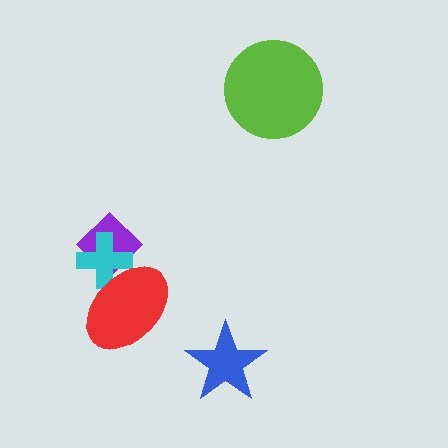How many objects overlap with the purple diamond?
2 objects overlap with the purple diamond.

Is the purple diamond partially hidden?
Yes, it is partially covered by another shape.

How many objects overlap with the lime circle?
0 objects overlap with the lime circle.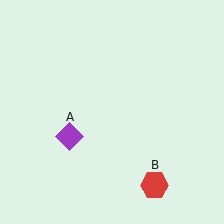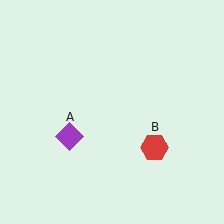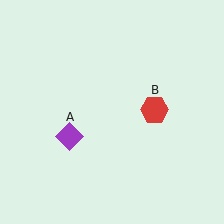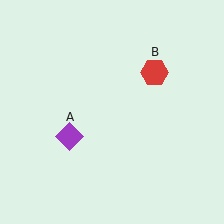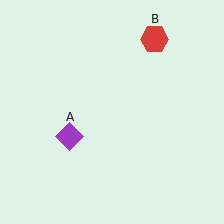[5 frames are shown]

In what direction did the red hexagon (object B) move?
The red hexagon (object B) moved up.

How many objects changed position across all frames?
1 object changed position: red hexagon (object B).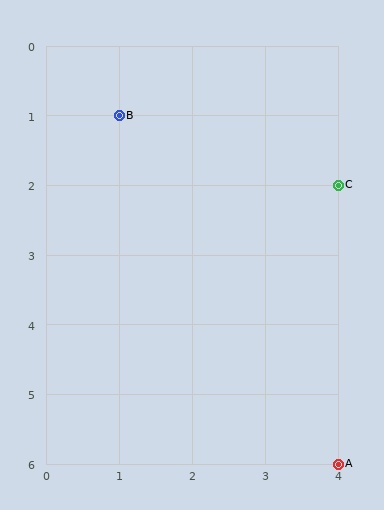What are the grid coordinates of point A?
Point A is at grid coordinates (4, 6).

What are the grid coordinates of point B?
Point B is at grid coordinates (1, 1).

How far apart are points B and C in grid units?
Points B and C are 3 columns and 1 row apart (about 3.2 grid units diagonally).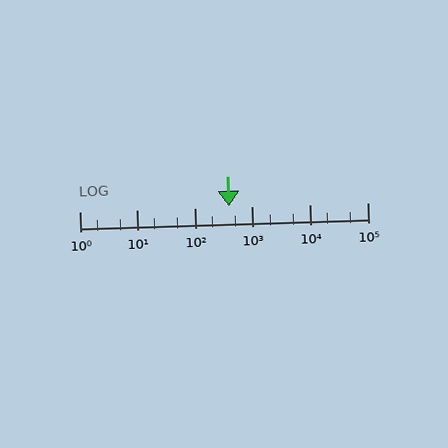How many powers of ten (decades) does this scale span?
The scale spans 5 decades, from 1 to 100000.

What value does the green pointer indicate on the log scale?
The pointer indicates approximately 400.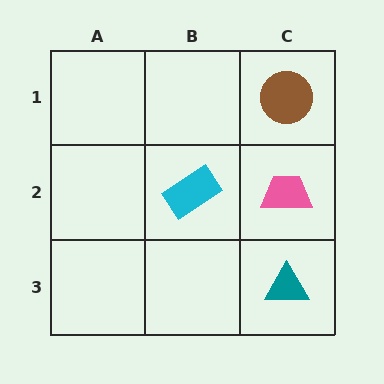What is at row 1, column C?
A brown circle.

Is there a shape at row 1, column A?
No, that cell is empty.